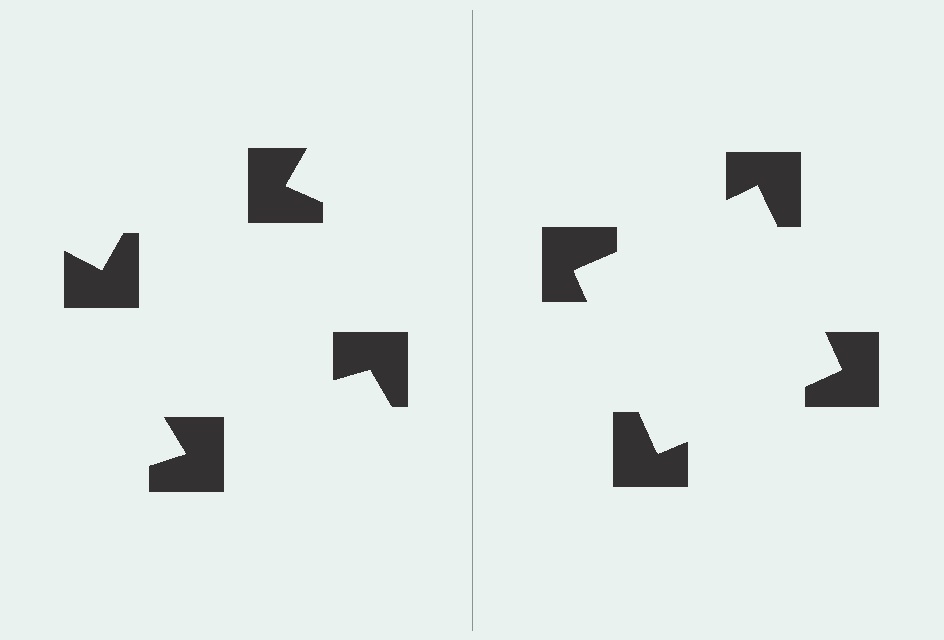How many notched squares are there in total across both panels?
8 — 4 on each side.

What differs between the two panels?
The notched squares are positioned identically on both sides; only the wedge orientations differ. On the right they align to a square; on the left they are misaligned.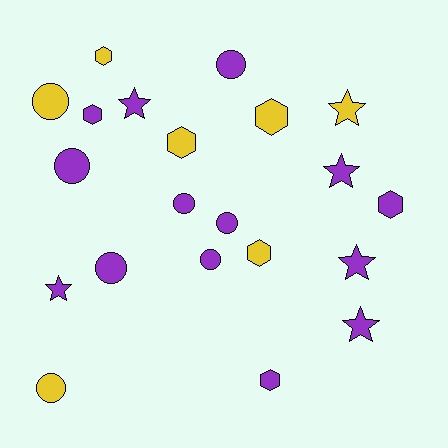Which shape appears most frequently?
Circle, with 8 objects.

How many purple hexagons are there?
There are 3 purple hexagons.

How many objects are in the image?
There are 21 objects.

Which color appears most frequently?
Purple, with 14 objects.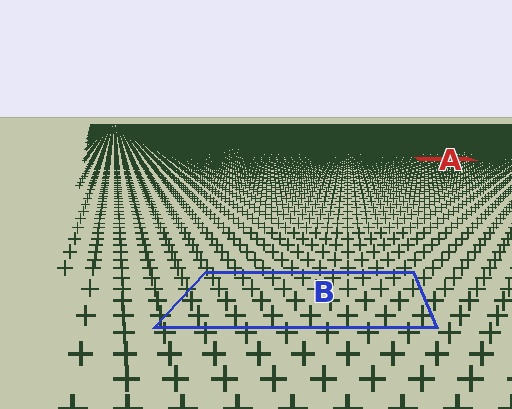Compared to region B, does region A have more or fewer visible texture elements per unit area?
Region A has more texture elements per unit area — they are packed more densely because it is farther away.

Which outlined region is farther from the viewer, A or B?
Region A is farther from the viewer — the texture elements inside it appear smaller and more densely packed.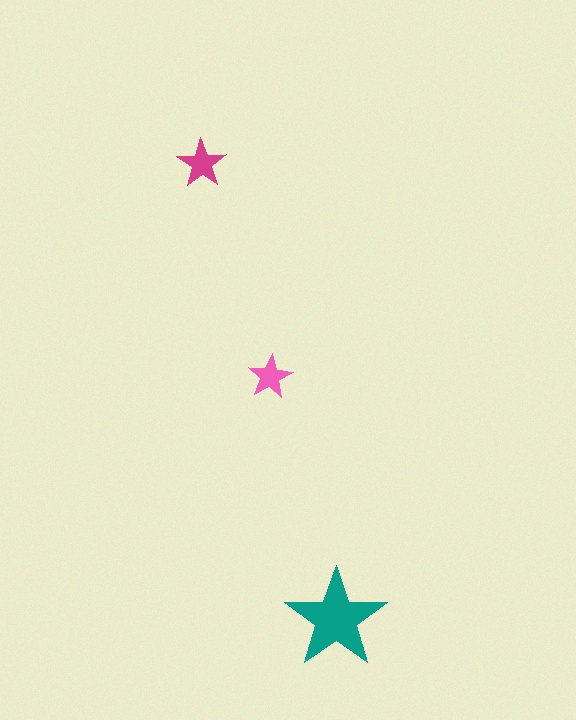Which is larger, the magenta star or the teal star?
The teal one.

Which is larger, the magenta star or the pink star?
The magenta one.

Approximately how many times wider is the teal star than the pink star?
About 2.5 times wider.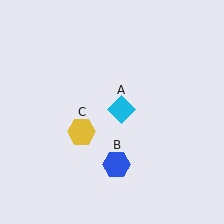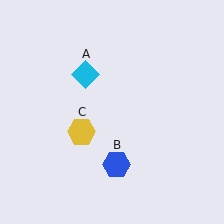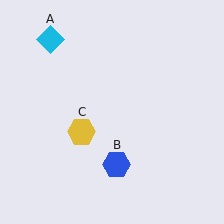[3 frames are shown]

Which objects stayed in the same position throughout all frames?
Blue hexagon (object B) and yellow hexagon (object C) remained stationary.